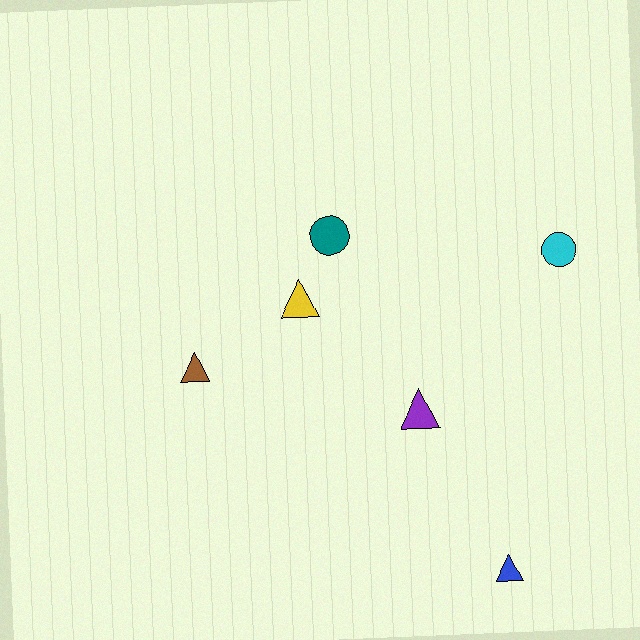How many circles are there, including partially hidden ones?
There are 2 circles.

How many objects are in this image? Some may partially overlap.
There are 6 objects.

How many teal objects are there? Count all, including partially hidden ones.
There is 1 teal object.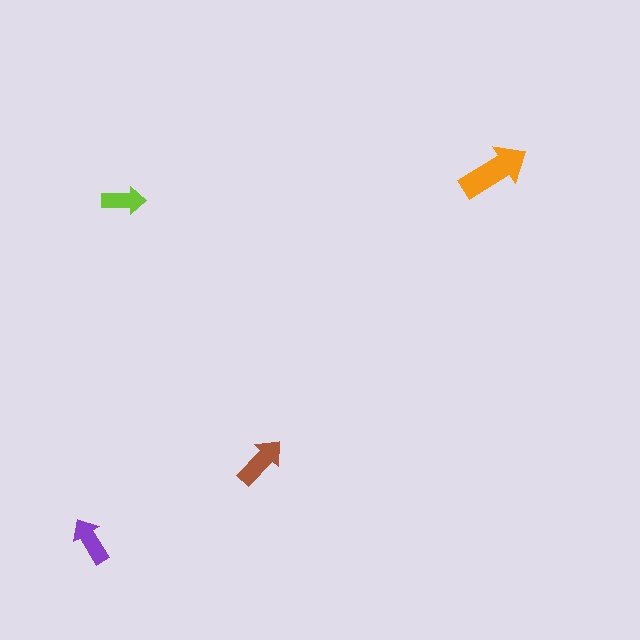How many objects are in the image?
There are 4 objects in the image.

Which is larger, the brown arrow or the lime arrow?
The brown one.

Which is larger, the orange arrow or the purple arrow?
The orange one.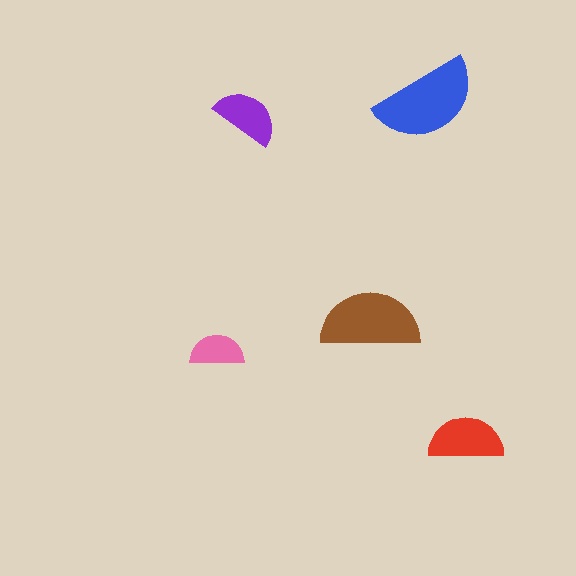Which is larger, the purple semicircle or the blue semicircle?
The blue one.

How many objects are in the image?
There are 5 objects in the image.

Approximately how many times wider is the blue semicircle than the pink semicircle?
About 2 times wider.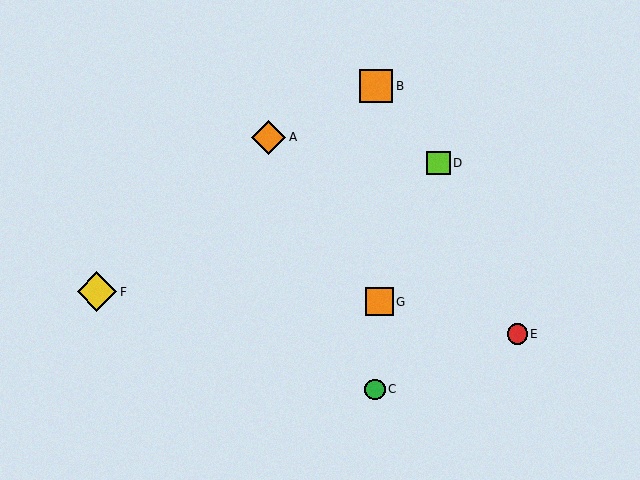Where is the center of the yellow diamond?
The center of the yellow diamond is at (97, 292).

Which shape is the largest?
The yellow diamond (labeled F) is the largest.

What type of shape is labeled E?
Shape E is a red circle.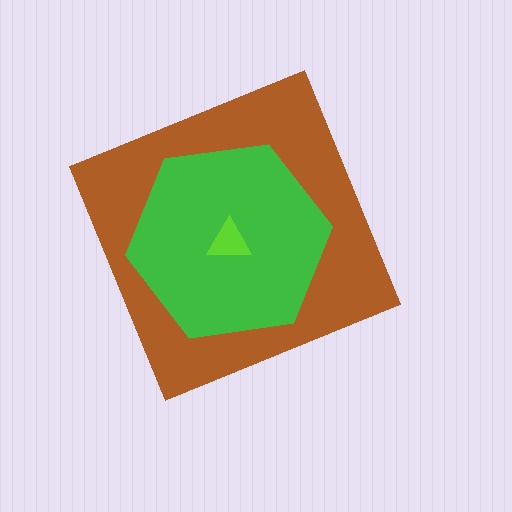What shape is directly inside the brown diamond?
The green hexagon.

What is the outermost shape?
The brown diamond.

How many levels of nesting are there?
3.